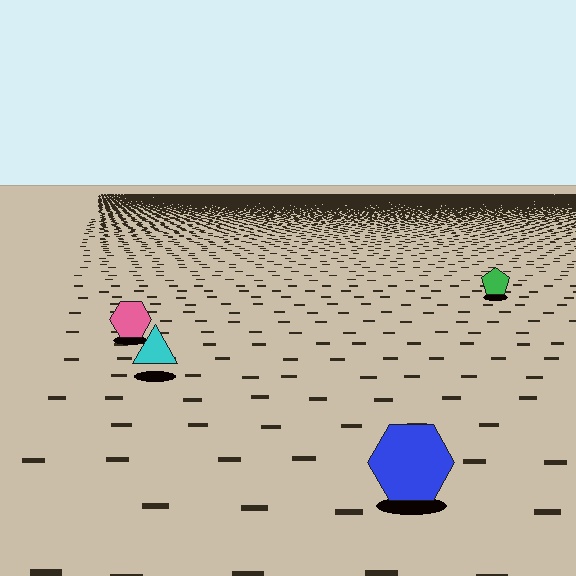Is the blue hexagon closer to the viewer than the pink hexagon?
Yes. The blue hexagon is closer — you can tell from the texture gradient: the ground texture is coarser near it.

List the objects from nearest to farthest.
From nearest to farthest: the blue hexagon, the cyan triangle, the pink hexagon, the green pentagon.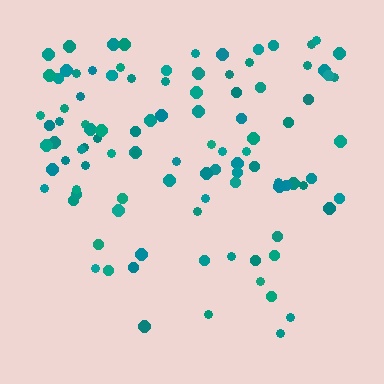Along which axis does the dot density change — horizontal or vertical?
Vertical.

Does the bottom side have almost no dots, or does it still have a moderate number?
Still a moderate number, just noticeably fewer than the top.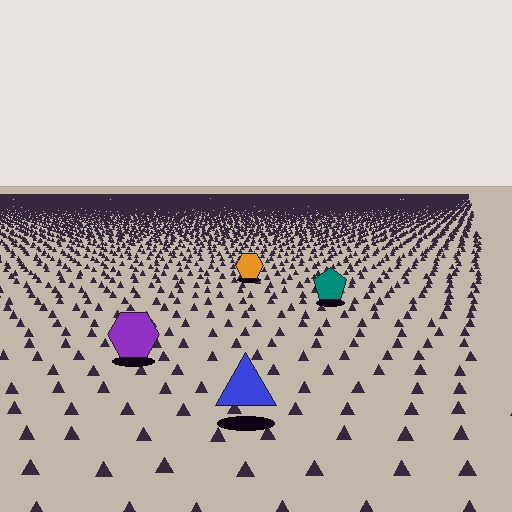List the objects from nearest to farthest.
From nearest to farthest: the blue triangle, the purple hexagon, the teal pentagon, the orange hexagon.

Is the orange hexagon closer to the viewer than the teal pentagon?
No. The teal pentagon is closer — you can tell from the texture gradient: the ground texture is coarser near it.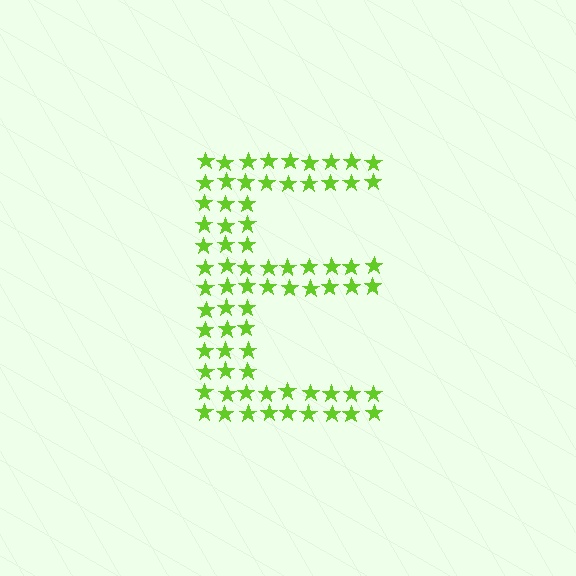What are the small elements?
The small elements are stars.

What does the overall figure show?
The overall figure shows the letter E.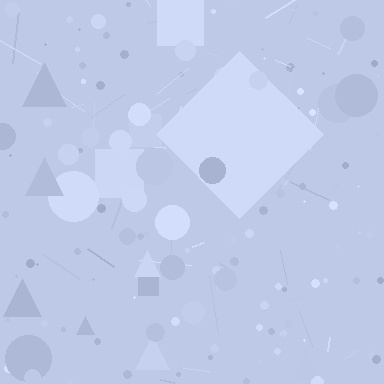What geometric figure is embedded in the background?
A diamond is embedded in the background.